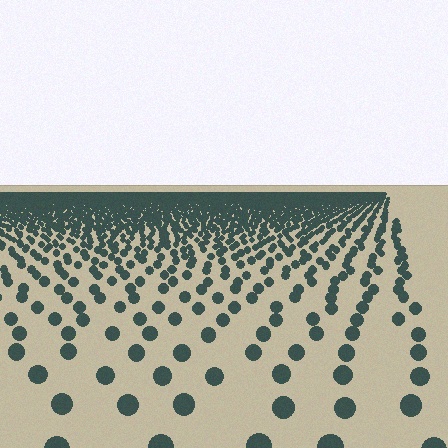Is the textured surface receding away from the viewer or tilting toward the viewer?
The surface is receding away from the viewer. Texture elements get smaller and denser toward the top.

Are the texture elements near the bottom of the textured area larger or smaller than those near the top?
Larger. Near the bottom, elements are closer to the viewer and appear at a bigger on-screen size.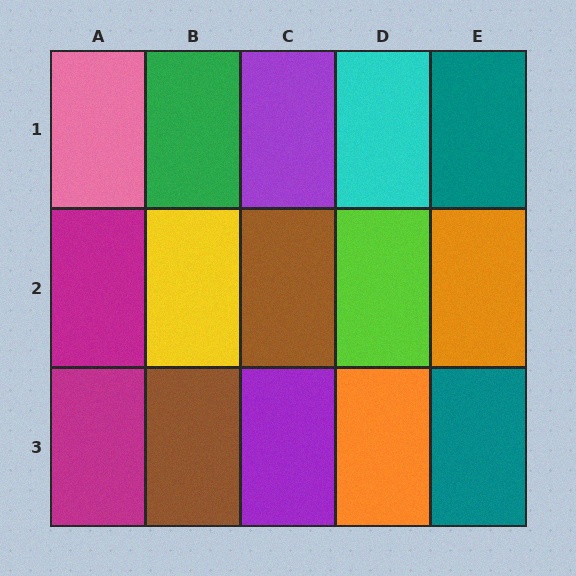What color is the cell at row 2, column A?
Magenta.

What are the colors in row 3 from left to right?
Magenta, brown, purple, orange, teal.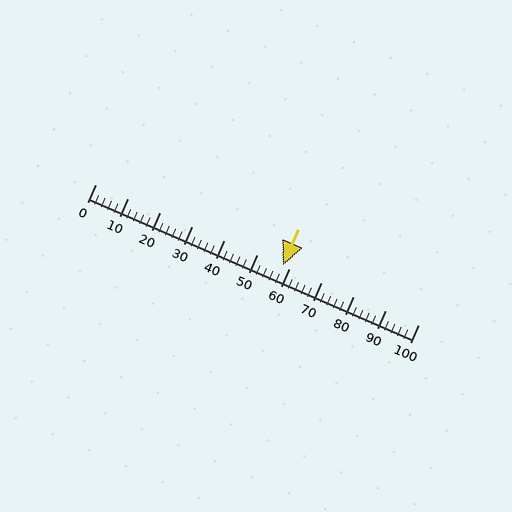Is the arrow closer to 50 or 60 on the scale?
The arrow is closer to 60.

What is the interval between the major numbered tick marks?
The major tick marks are spaced 10 units apart.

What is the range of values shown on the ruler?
The ruler shows values from 0 to 100.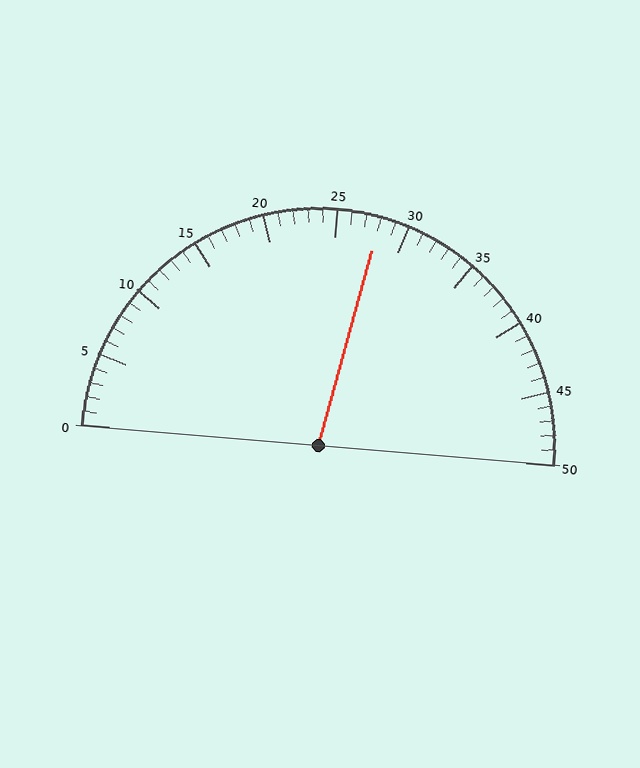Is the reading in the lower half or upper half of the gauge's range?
The reading is in the upper half of the range (0 to 50).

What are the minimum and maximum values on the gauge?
The gauge ranges from 0 to 50.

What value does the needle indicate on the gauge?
The needle indicates approximately 28.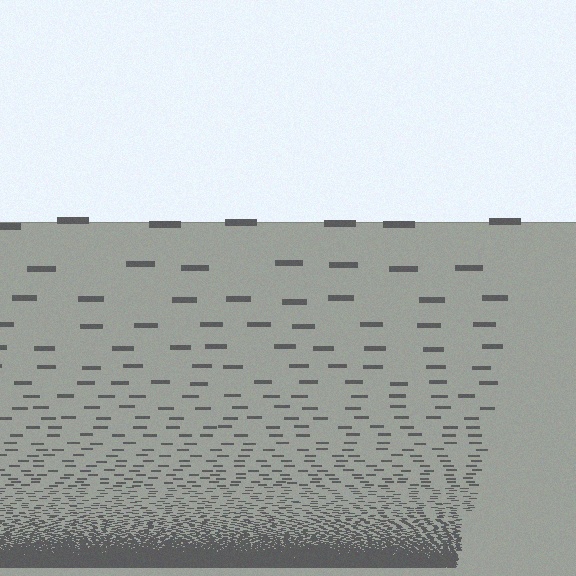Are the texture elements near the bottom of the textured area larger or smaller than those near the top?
Smaller. The gradient is inverted — elements near the bottom are smaller and denser.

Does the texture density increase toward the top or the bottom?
Density increases toward the bottom.